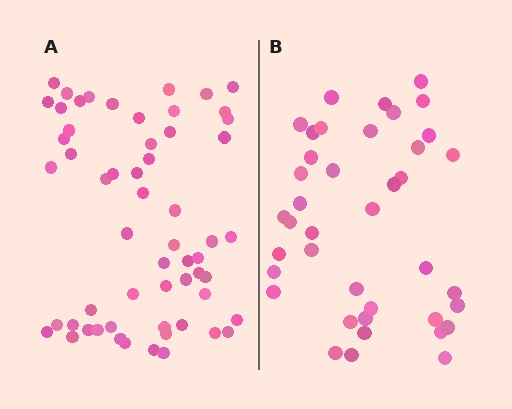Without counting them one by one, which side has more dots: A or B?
Region A (the left region) has more dots.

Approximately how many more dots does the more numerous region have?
Region A has approximately 20 more dots than region B.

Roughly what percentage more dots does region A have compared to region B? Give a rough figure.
About 45% more.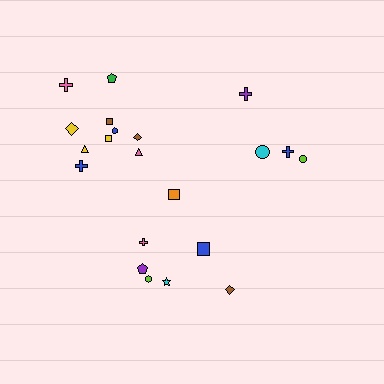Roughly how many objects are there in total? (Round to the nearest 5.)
Roughly 20 objects in total.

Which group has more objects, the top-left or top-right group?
The top-left group.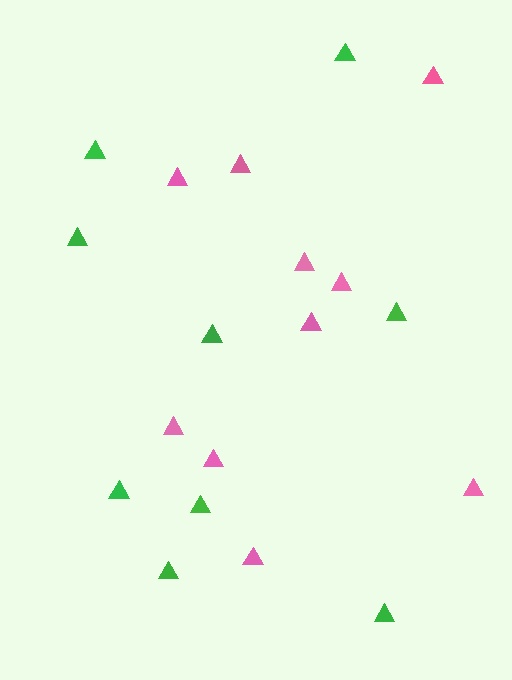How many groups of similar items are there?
There are 2 groups: one group of green triangles (9) and one group of pink triangles (10).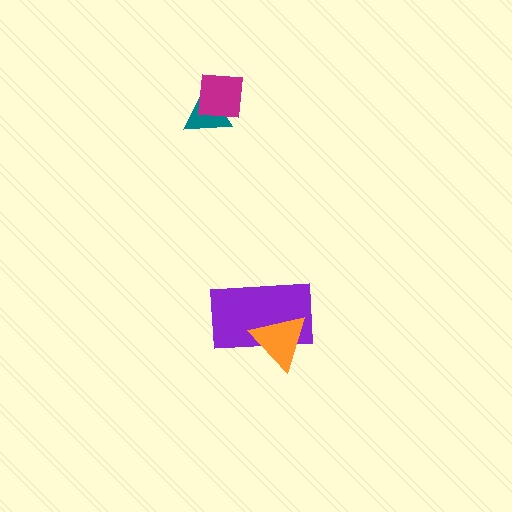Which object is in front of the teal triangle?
The magenta square is in front of the teal triangle.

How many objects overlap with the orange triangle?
1 object overlaps with the orange triangle.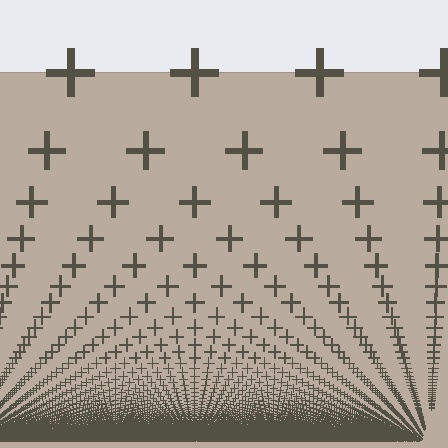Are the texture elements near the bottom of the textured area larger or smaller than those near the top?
Smaller. The gradient is inverted — elements near the bottom are smaller and denser.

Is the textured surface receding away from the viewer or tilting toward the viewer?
The surface appears to tilt toward the viewer. Texture elements get larger and sparser toward the top.